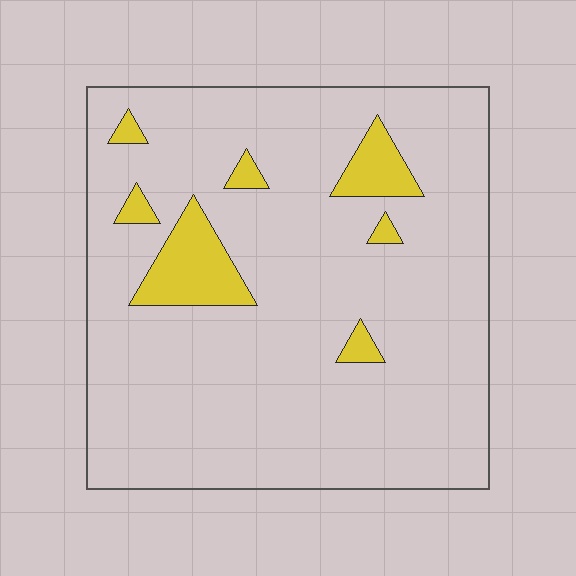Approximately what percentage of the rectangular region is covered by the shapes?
Approximately 10%.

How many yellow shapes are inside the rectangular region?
7.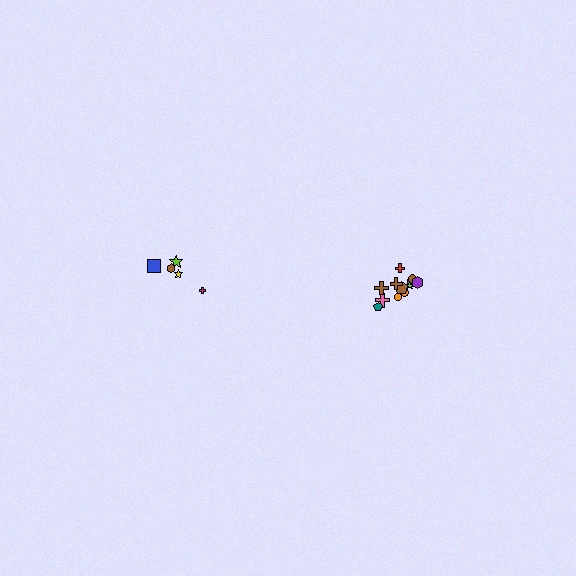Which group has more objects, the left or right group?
The right group.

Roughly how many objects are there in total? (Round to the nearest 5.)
Roughly 15 objects in total.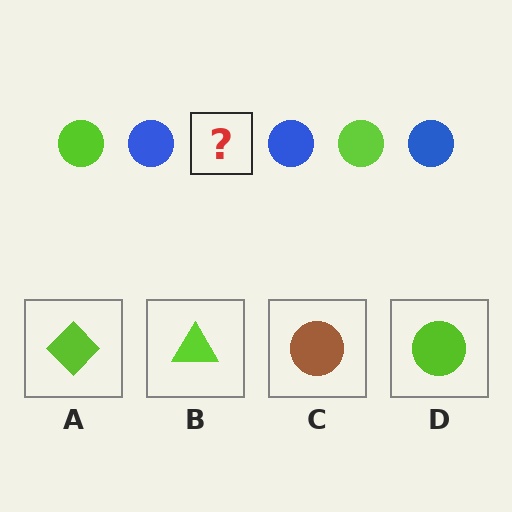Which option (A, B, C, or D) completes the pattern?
D.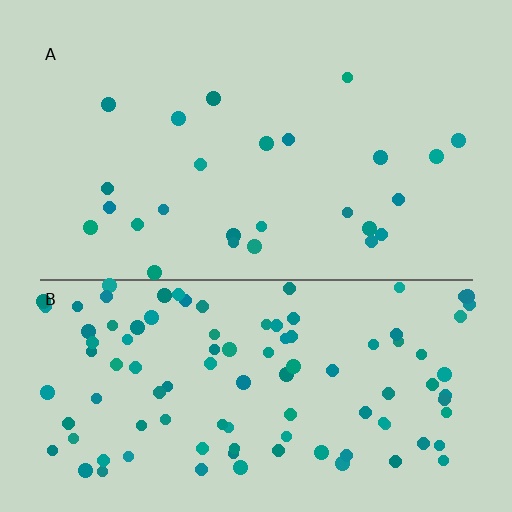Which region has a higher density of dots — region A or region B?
B (the bottom).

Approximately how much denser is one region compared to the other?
Approximately 4.1× — region B over region A.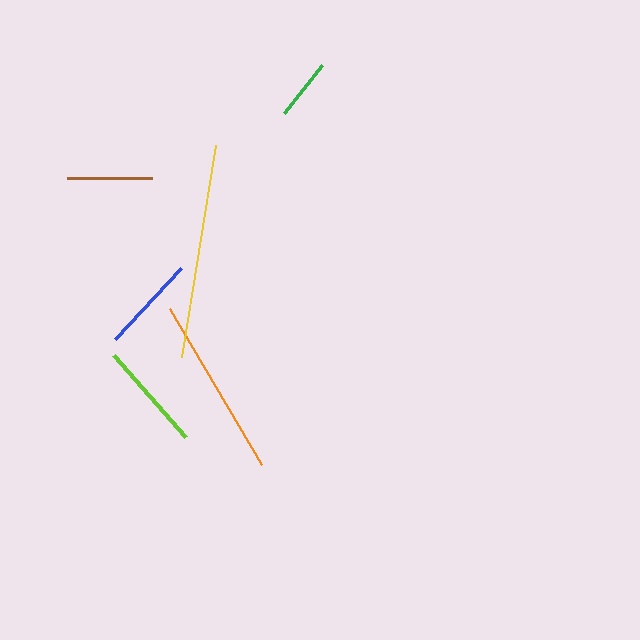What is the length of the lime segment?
The lime segment is approximately 109 pixels long.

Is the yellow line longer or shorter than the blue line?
The yellow line is longer than the blue line.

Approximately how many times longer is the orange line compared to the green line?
The orange line is approximately 3.0 times the length of the green line.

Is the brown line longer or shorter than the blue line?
The blue line is longer than the brown line.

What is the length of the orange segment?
The orange segment is approximately 181 pixels long.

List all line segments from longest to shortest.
From longest to shortest: yellow, orange, lime, blue, brown, green.